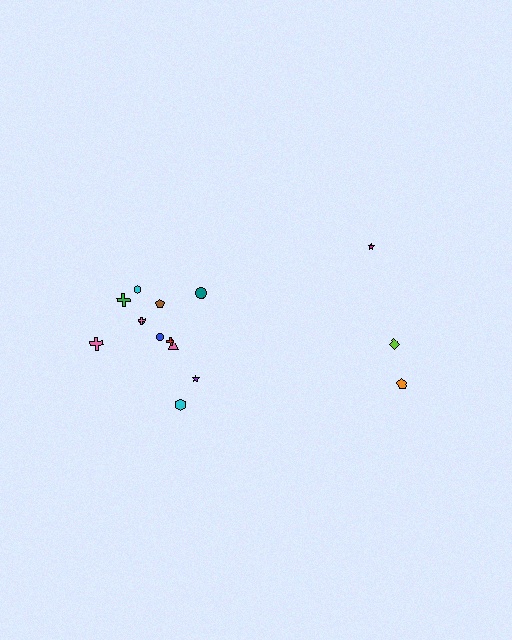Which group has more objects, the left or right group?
The left group.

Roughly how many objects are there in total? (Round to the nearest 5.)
Roughly 15 objects in total.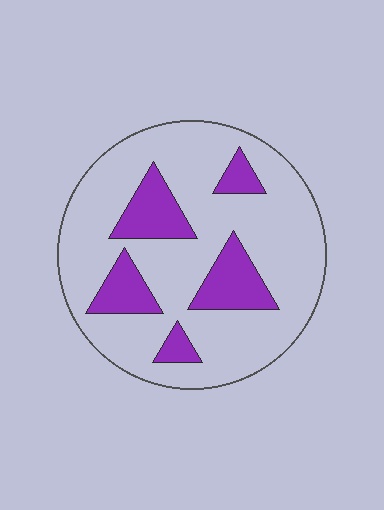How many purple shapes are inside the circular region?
5.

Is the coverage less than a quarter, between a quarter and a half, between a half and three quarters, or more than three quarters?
Less than a quarter.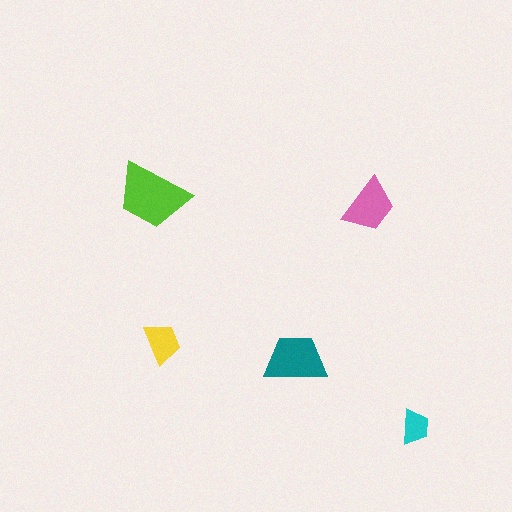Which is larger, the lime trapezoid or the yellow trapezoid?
The lime one.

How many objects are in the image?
There are 5 objects in the image.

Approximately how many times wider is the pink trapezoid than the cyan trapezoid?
About 1.5 times wider.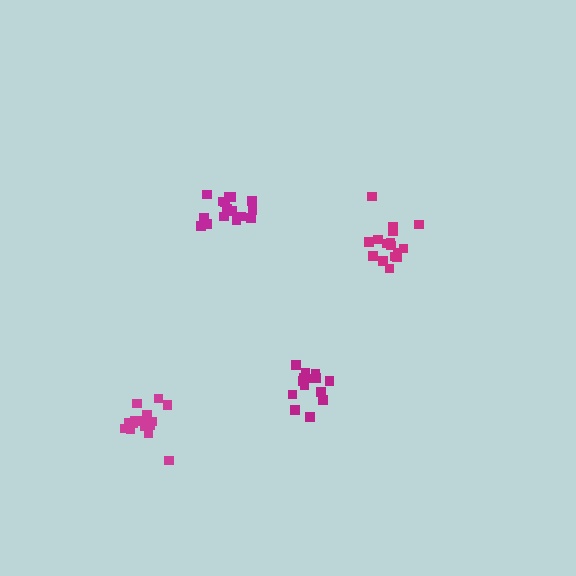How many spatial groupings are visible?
There are 4 spatial groupings.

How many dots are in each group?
Group 1: 18 dots, Group 2: 15 dots, Group 3: 17 dots, Group 4: 16 dots (66 total).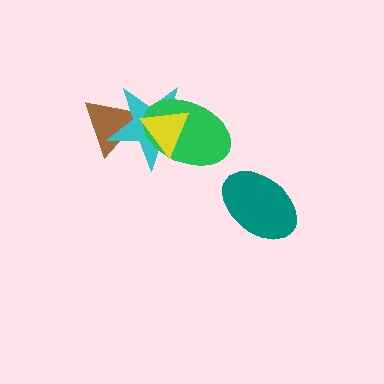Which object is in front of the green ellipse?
The yellow triangle is in front of the green ellipse.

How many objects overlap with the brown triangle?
2 objects overlap with the brown triangle.